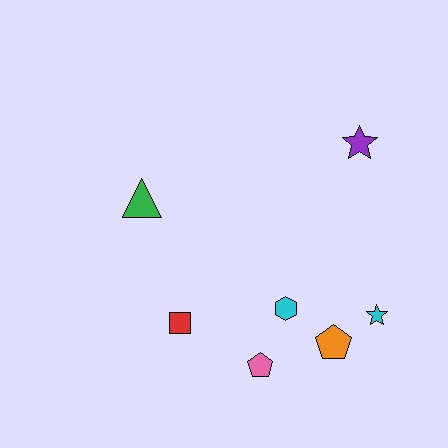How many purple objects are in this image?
There is 1 purple object.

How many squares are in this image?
There is 1 square.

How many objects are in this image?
There are 7 objects.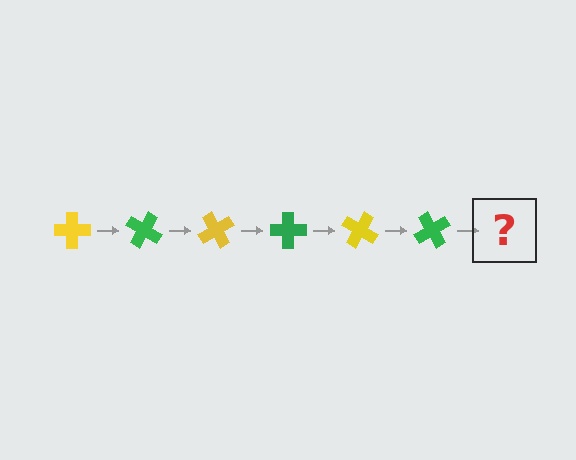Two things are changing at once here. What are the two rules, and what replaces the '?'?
The two rules are that it rotates 30 degrees each step and the color cycles through yellow and green. The '?' should be a yellow cross, rotated 180 degrees from the start.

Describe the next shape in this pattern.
It should be a yellow cross, rotated 180 degrees from the start.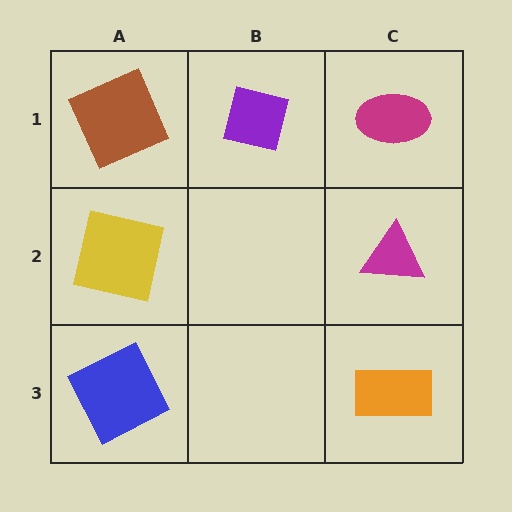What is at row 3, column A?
A blue square.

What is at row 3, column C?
An orange rectangle.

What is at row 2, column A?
A yellow square.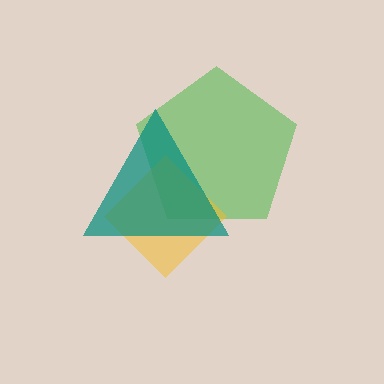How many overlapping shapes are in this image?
There are 3 overlapping shapes in the image.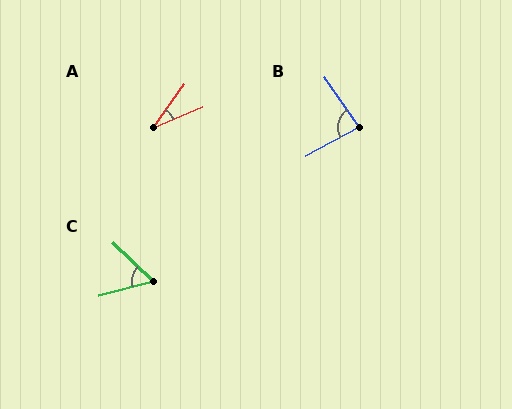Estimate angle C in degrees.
Approximately 58 degrees.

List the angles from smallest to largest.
A (31°), C (58°), B (84°).